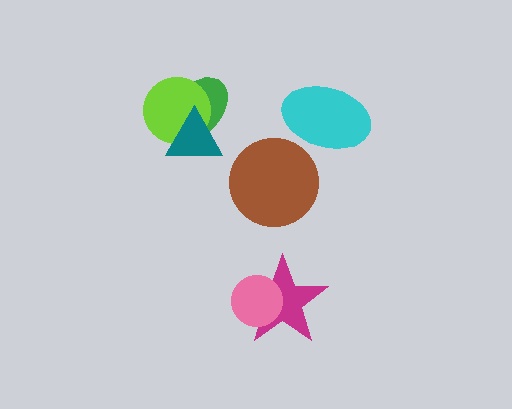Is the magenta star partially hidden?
Yes, it is partially covered by another shape.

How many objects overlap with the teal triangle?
2 objects overlap with the teal triangle.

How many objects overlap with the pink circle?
1 object overlaps with the pink circle.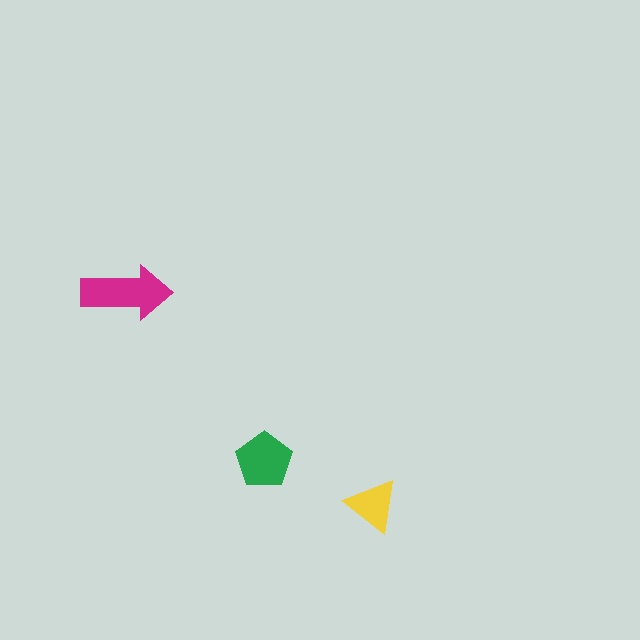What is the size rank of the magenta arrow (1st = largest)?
1st.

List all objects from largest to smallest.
The magenta arrow, the green pentagon, the yellow triangle.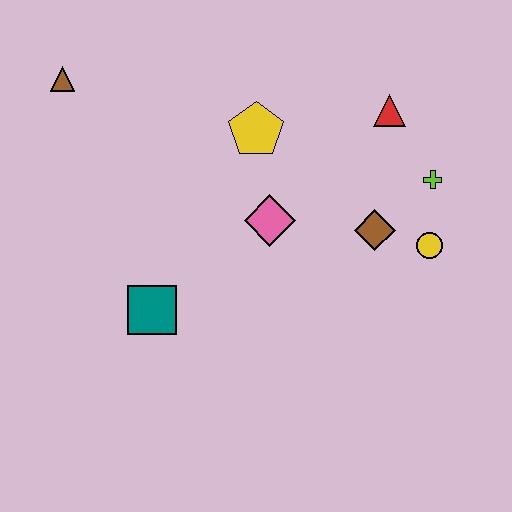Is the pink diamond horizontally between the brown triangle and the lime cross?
Yes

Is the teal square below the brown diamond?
Yes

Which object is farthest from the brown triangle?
The yellow circle is farthest from the brown triangle.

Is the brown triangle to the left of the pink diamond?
Yes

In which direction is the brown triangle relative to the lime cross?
The brown triangle is to the left of the lime cross.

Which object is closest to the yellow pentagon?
The pink diamond is closest to the yellow pentagon.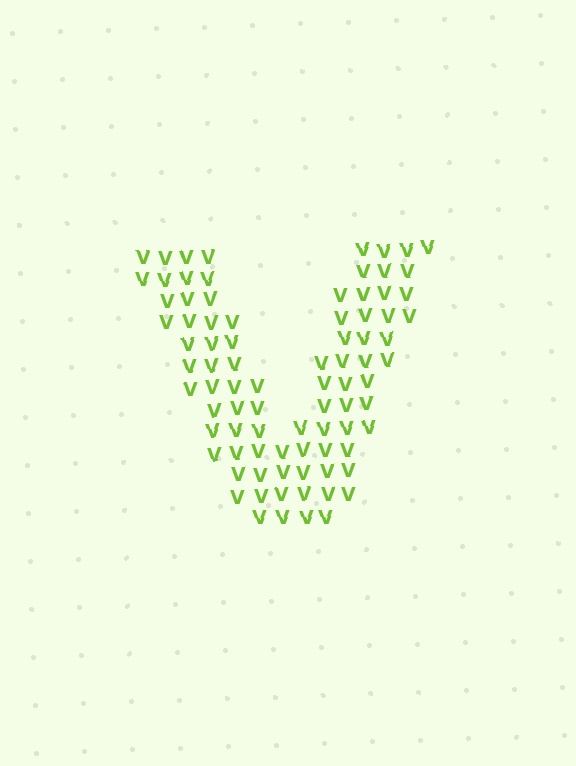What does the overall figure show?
The overall figure shows the letter V.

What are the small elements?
The small elements are letter V's.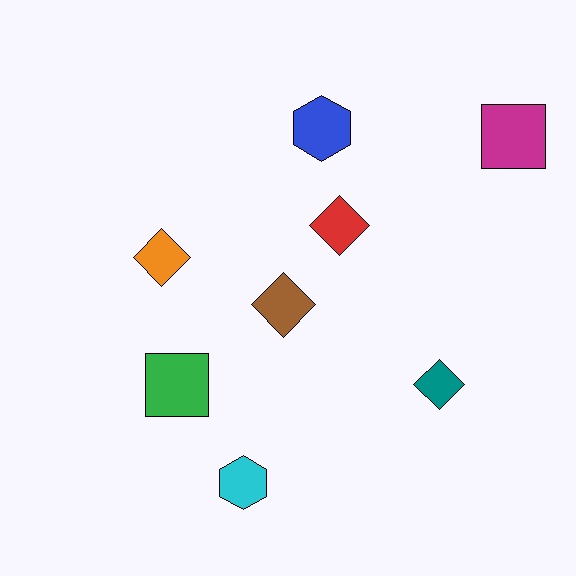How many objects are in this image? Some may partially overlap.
There are 8 objects.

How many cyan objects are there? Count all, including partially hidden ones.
There is 1 cyan object.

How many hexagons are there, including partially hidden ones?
There are 2 hexagons.